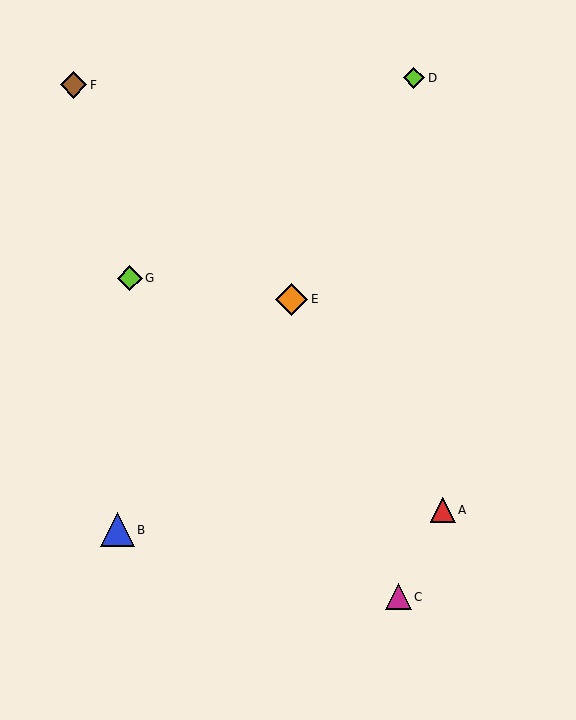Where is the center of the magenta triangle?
The center of the magenta triangle is at (398, 597).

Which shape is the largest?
The blue triangle (labeled B) is the largest.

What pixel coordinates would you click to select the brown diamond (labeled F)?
Click at (74, 85) to select the brown diamond F.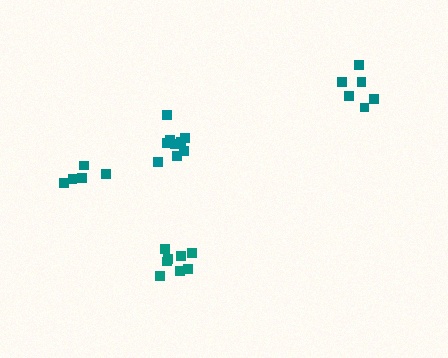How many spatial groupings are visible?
There are 4 spatial groupings.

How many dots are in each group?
Group 1: 10 dots, Group 2: 6 dots, Group 3: 5 dots, Group 4: 8 dots (29 total).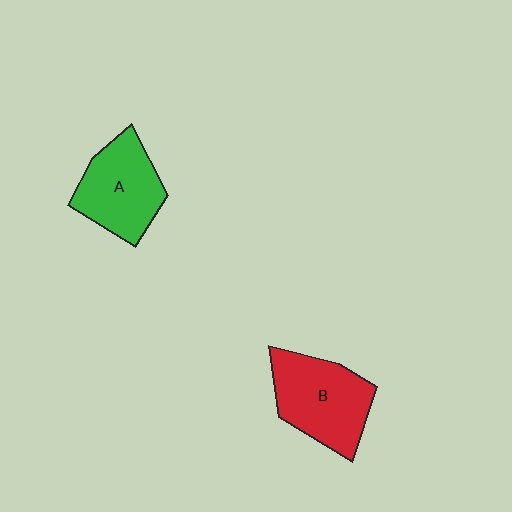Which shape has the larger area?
Shape B (red).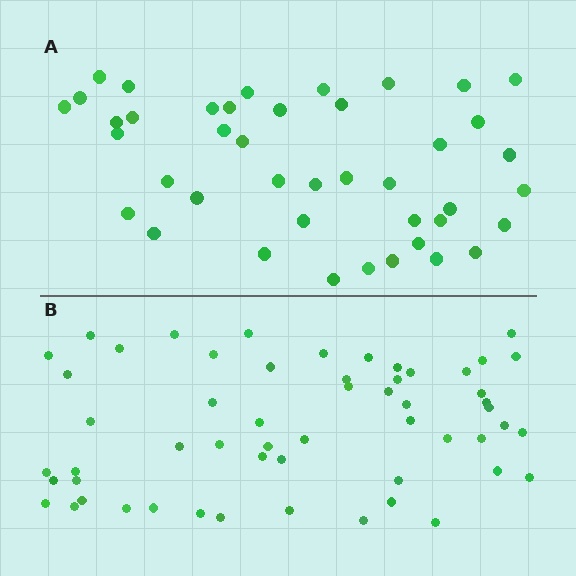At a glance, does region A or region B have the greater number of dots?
Region B (the bottom region) has more dots.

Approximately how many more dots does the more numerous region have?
Region B has approximately 15 more dots than region A.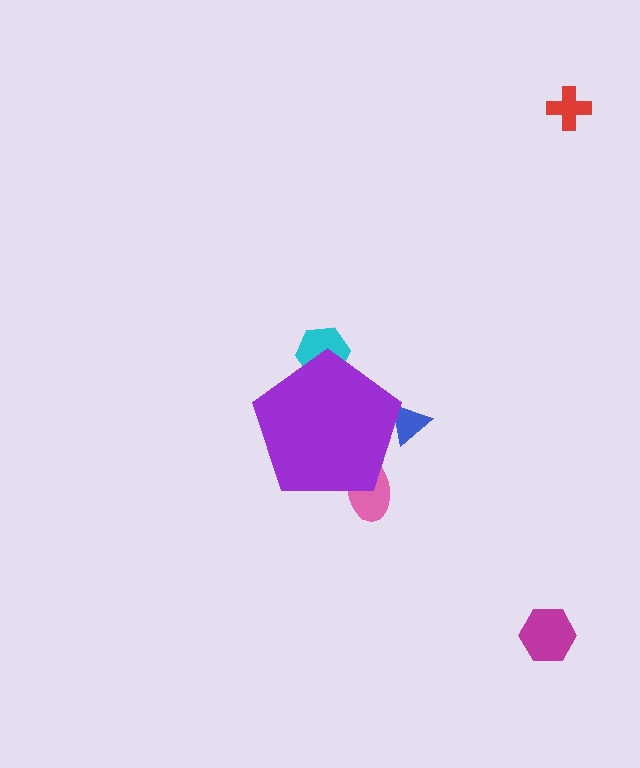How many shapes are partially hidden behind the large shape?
3 shapes are partially hidden.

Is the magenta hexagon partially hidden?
No, the magenta hexagon is fully visible.